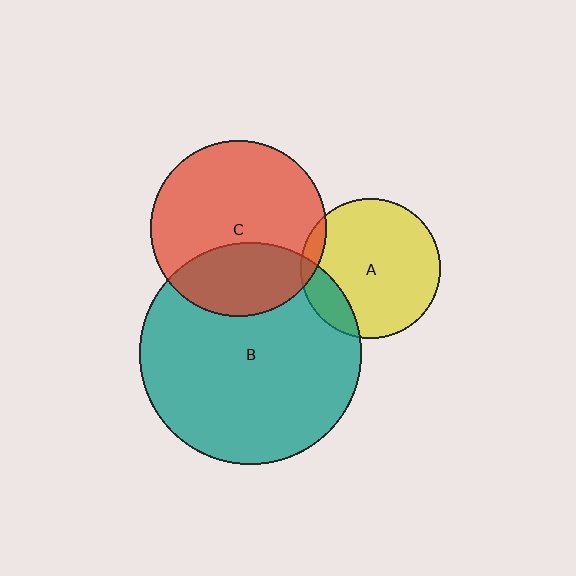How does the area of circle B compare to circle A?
Approximately 2.5 times.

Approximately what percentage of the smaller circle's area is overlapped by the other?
Approximately 30%.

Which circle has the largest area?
Circle B (teal).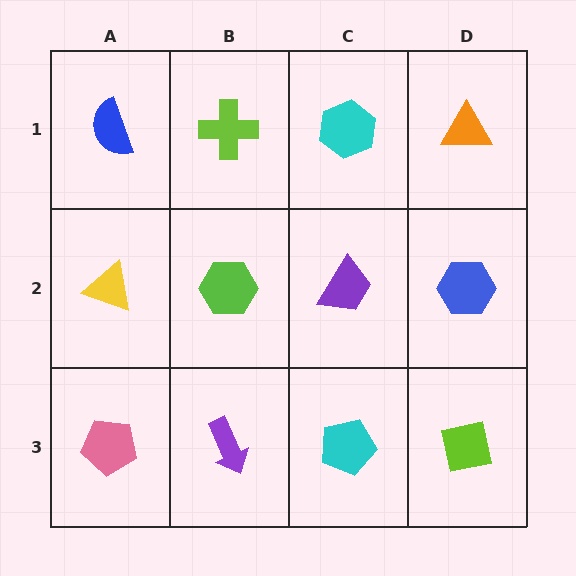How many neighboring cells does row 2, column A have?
3.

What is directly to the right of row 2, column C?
A blue hexagon.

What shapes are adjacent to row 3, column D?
A blue hexagon (row 2, column D), a cyan pentagon (row 3, column C).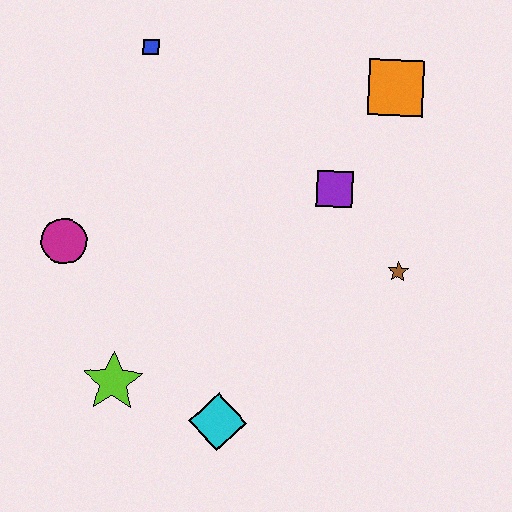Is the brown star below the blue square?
Yes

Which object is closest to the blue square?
The magenta circle is closest to the blue square.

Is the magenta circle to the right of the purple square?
No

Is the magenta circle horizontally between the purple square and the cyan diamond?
No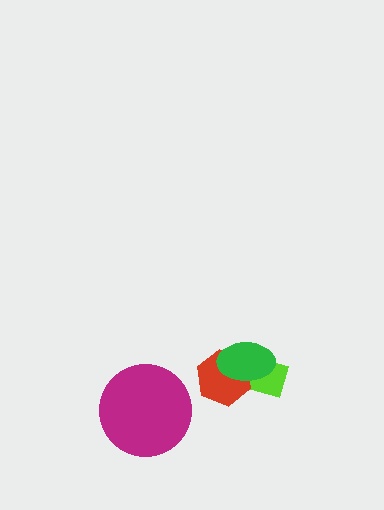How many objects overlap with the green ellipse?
2 objects overlap with the green ellipse.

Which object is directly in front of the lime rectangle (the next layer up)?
The red hexagon is directly in front of the lime rectangle.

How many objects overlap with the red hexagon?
2 objects overlap with the red hexagon.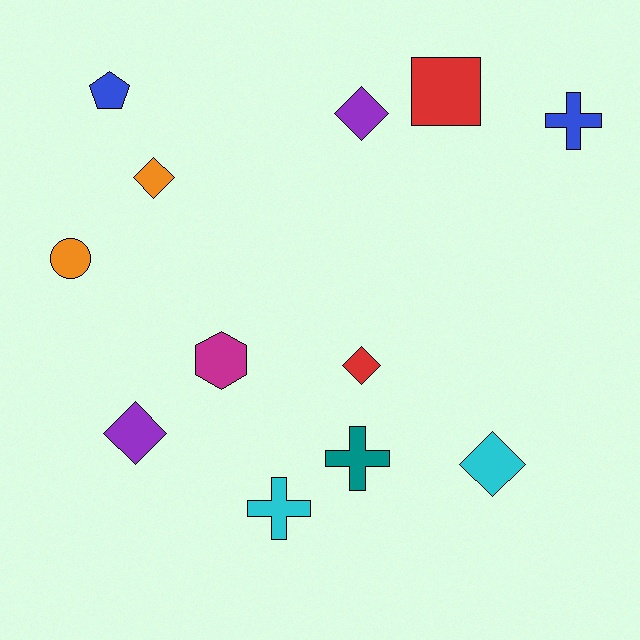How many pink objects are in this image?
There are no pink objects.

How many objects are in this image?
There are 12 objects.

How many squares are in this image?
There is 1 square.